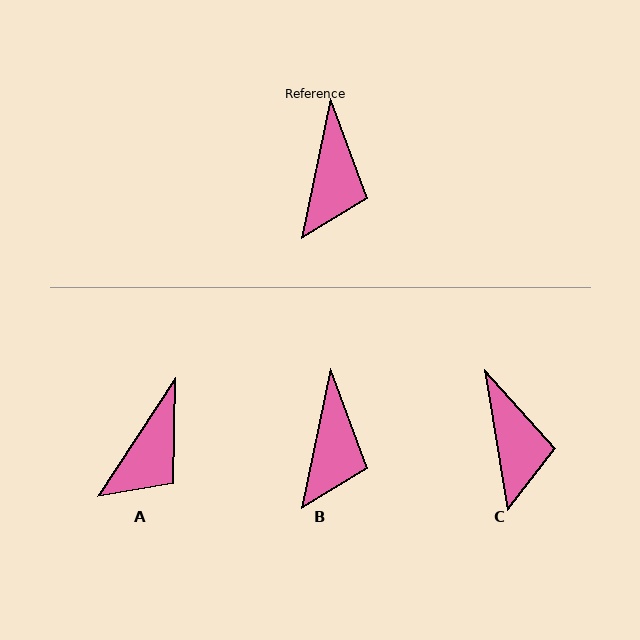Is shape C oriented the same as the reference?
No, it is off by about 21 degrees.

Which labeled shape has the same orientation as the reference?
B.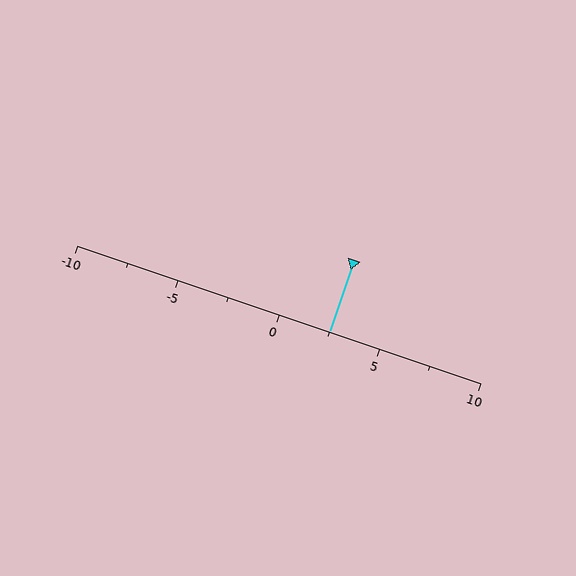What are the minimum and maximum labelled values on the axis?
The axis runs from -10 to 10.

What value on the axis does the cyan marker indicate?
The marker indicates approximately 2.5.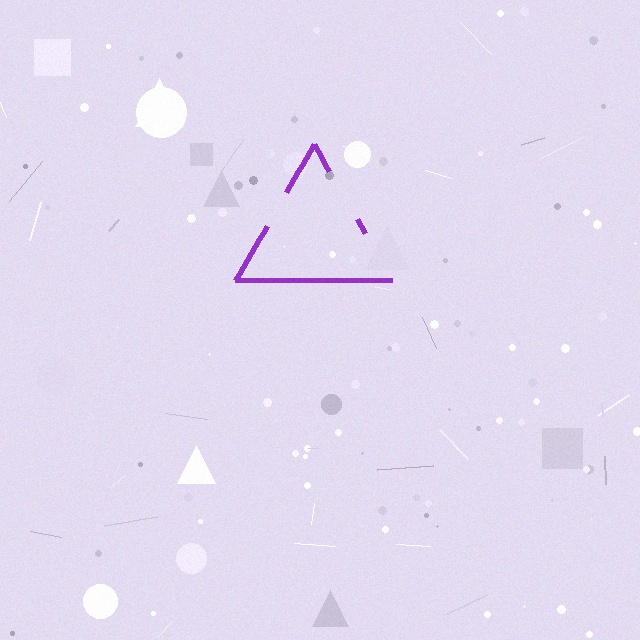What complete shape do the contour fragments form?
The contour fragments form a triangle.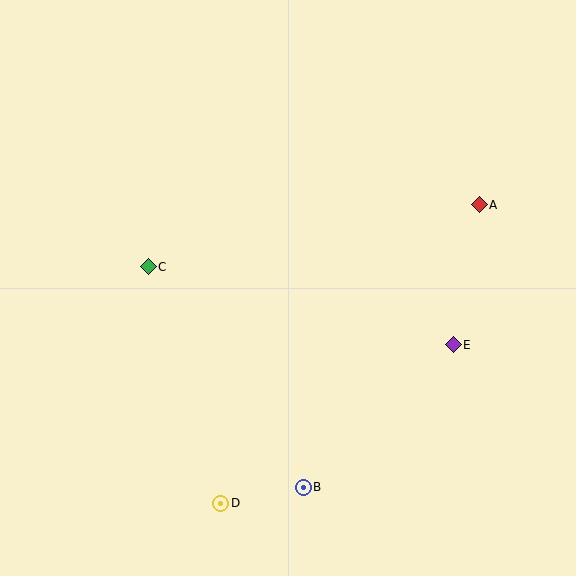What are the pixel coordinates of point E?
Point E is at (453, 345).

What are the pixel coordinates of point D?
Point D is at (221, 503).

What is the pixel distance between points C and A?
The distance between C and A is 337 pixels.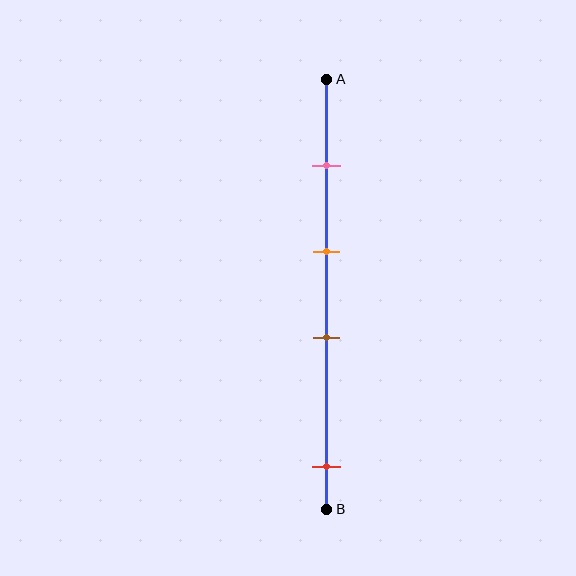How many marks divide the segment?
There are 4 marks dividing the segment.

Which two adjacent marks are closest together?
The orange and brown marks are the closest adjacent pair.